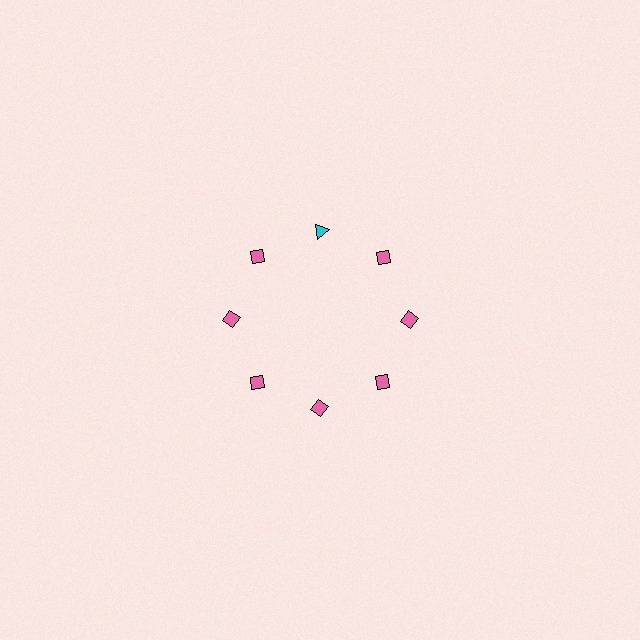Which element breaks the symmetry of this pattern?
The cyan triangle at roughly the 12 o'clock position breaks the symmetry. All other shapes are pink diamonds.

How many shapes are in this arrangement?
There are 8 shapes arranged in a ring pattern.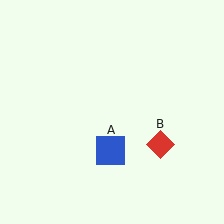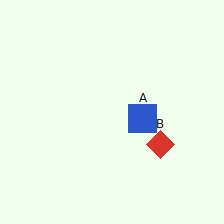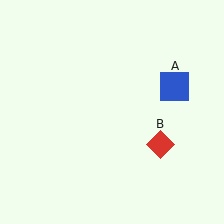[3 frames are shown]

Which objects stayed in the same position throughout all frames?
Red diamond (object B) remained stationary.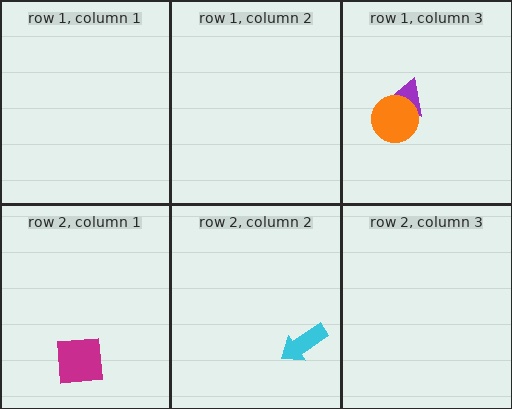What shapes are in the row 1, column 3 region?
The purple triangle, the orange circle.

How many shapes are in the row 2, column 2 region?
1.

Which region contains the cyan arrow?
The row 2, column 2 region.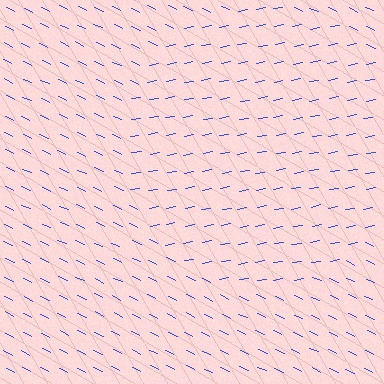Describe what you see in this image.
The image is filled with small blue line segments. A circle region in the image has lines oriented differently from the surrounding lines, creating a visible texture boundary.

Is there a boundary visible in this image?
Yes, there is a texture boundary formed by a change in line orientation.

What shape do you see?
I see a circle.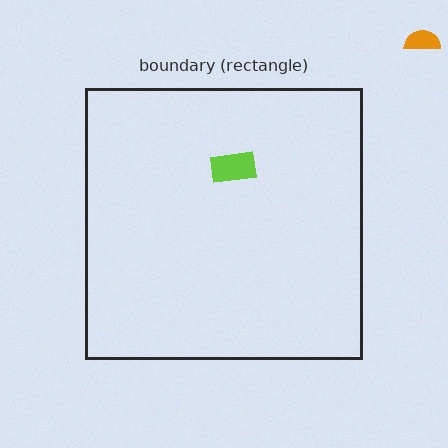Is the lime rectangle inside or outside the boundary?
Inside.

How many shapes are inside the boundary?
1 inside, 1 outside.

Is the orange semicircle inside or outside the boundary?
Outside.